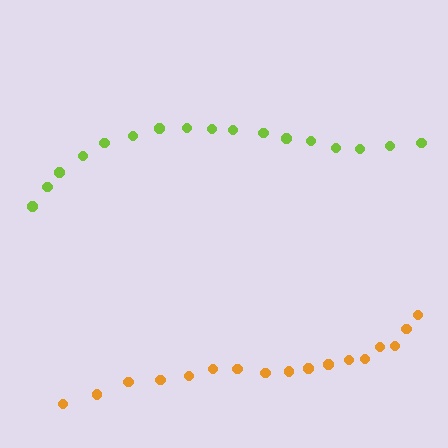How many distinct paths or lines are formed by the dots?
There are 2 distinct paths.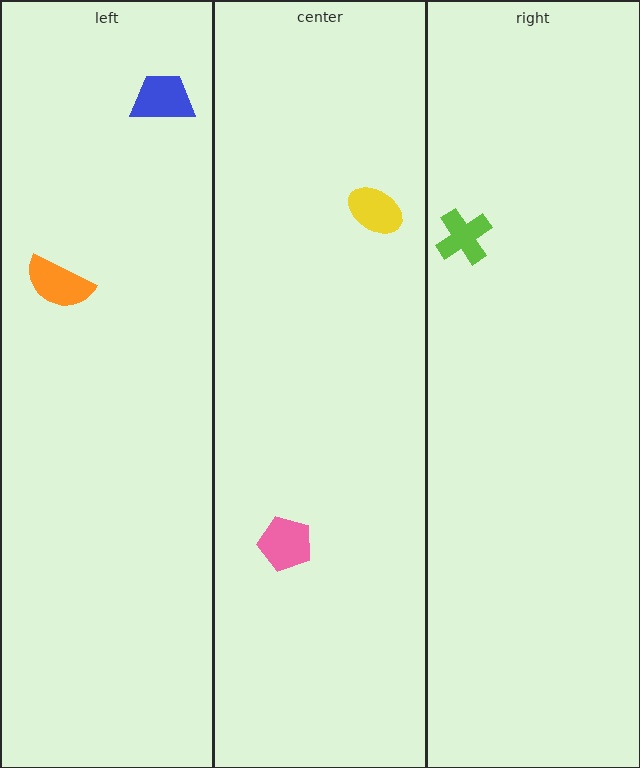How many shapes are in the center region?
2.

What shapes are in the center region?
The yellow ellipse, the pink pentagon.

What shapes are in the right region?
The lime cross.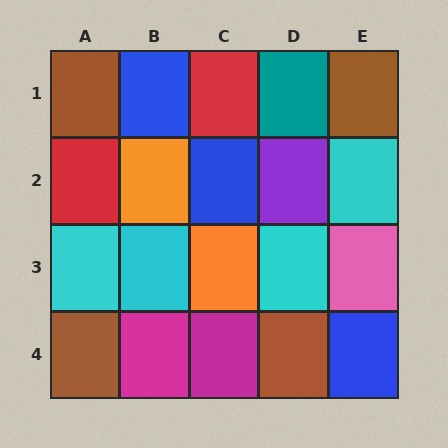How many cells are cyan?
4 cells are cyan.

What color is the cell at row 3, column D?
Cyan.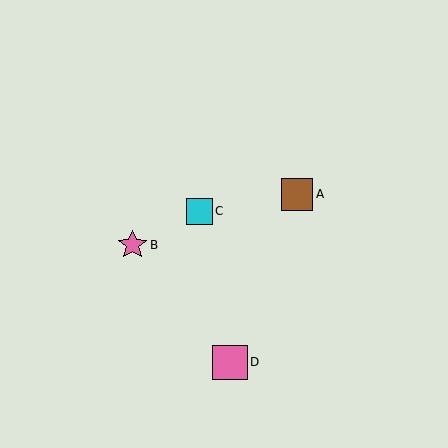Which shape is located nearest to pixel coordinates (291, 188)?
The brown square (labeled A) at (297, 194) is nearest to that location.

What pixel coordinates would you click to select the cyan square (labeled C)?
Click at (199, 211) to select the cyan square C.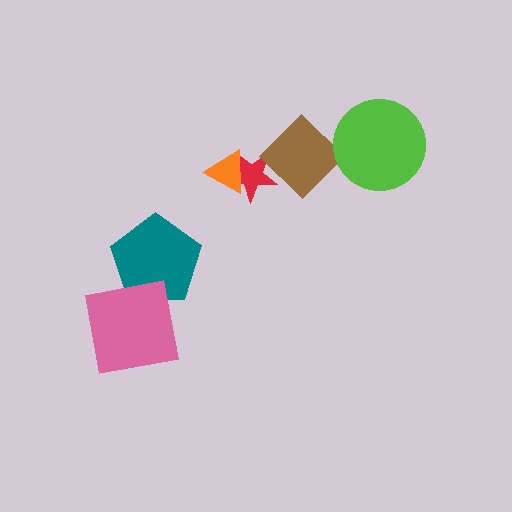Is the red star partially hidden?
Yes, it is partially covered by another shape.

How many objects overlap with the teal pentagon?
1 object overlaps with the teal pentagon.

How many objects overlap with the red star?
2 objects overlap with the red star.